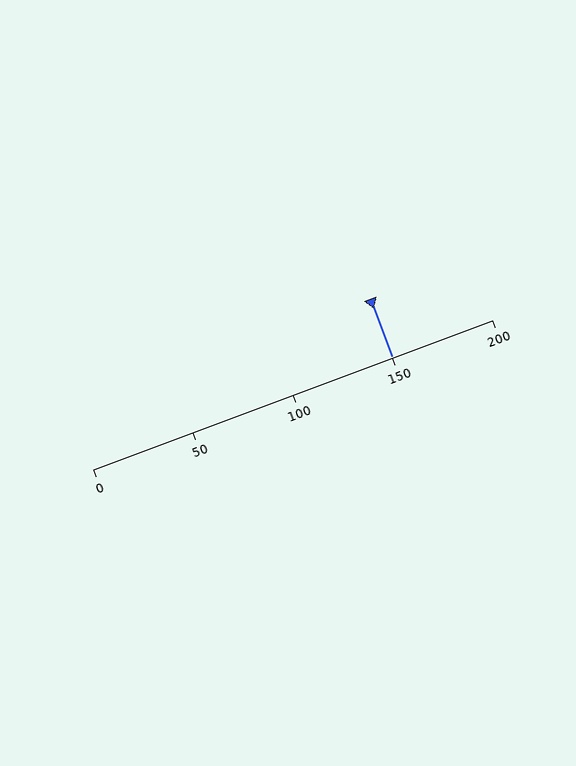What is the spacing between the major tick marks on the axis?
The major ticks are spaced 50 apart.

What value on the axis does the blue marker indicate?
The marker indicates approximately 150.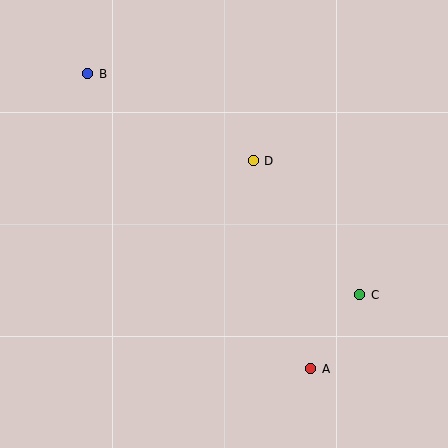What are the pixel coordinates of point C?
Point C is at (360, 295).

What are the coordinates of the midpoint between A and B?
The midpoint between A and B is at (199, 221).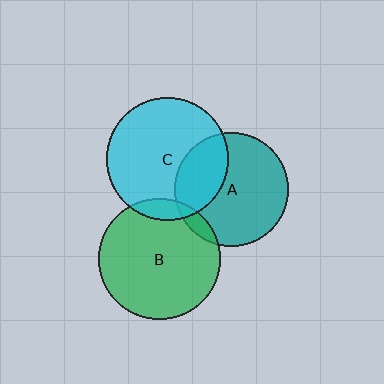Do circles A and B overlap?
Yes.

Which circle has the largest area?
Circle C (cyan).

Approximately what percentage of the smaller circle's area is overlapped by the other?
Approximately 5%.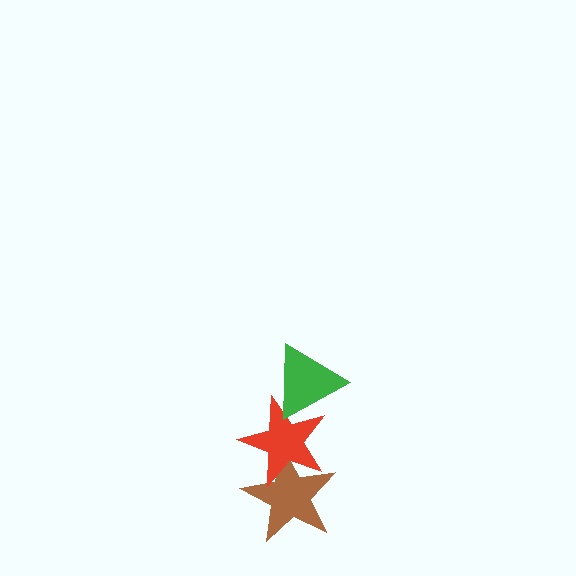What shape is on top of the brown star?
The red star is on top of the brown star.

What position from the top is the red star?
The red star is 2nd from the top.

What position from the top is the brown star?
The brown star is 3rd from the top.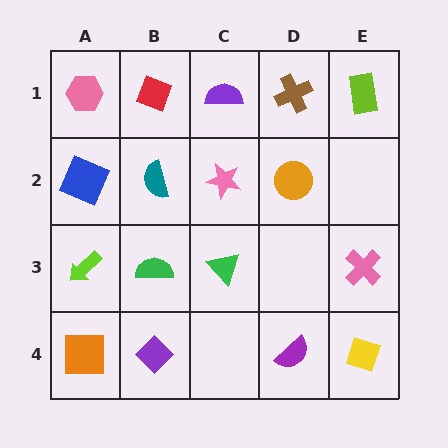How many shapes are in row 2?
4 shapes.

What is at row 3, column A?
A lime arrow.